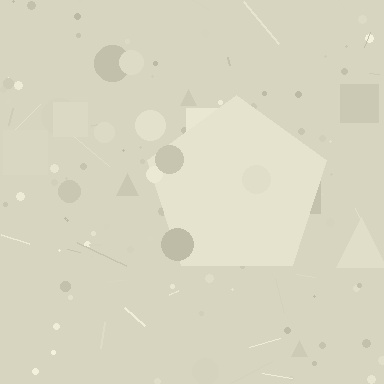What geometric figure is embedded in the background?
A pentagon is embedded in the background.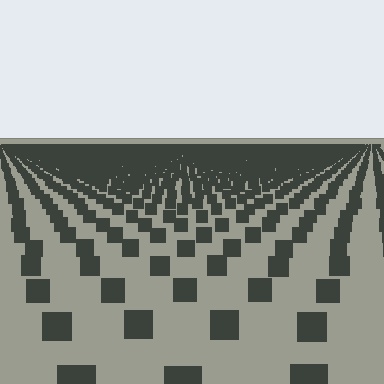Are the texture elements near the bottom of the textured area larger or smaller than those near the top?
Larger. Near the bottom, elements are closer to the viewer and appear at a bigger on-screen size.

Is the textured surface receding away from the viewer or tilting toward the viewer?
The surface is receding away from the viewer. Texture elements get smaller and denser toward the top.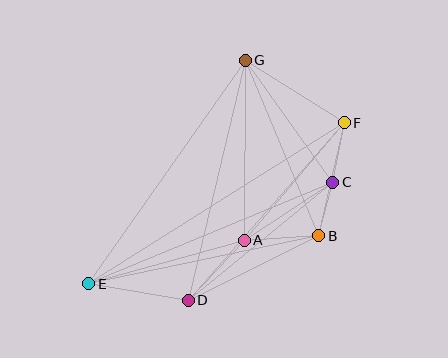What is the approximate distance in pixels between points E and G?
The distance between E and G is approximately 273 pixels.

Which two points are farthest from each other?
Points E and F are farthest from each other.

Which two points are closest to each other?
Points B and C are closest to each other.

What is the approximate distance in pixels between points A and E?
The distance between A and E is approximately 162 pixels.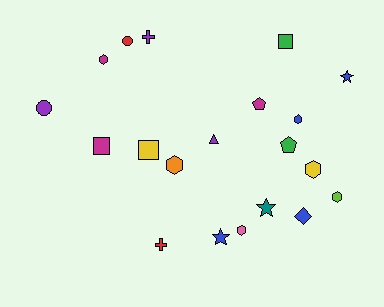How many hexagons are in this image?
There are 6 hexagons.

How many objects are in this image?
There are 20 objects.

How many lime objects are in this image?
There is 1 lime object.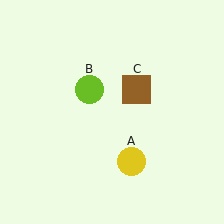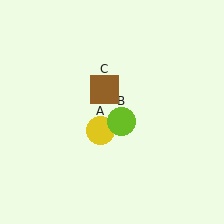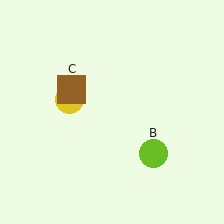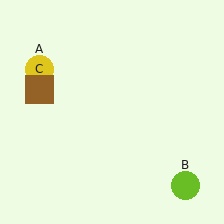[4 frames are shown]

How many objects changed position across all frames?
3 objects changed position: yellow circle (object A), lime circle (object B), brown square (object C).